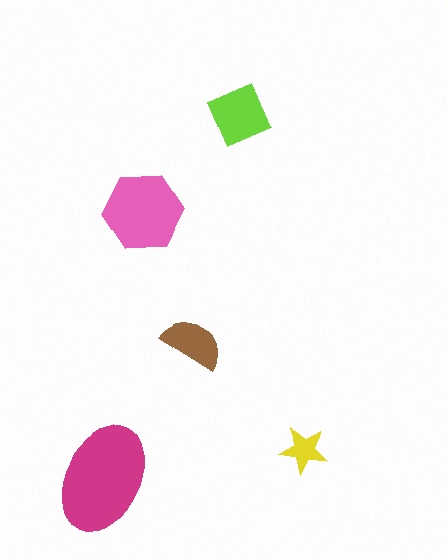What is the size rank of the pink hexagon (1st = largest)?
2nd.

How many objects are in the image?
There are 5 objects in the image.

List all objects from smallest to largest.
The yellow star, the brown semicircle, the lime square, the pink hexagon, the magenta ellipse.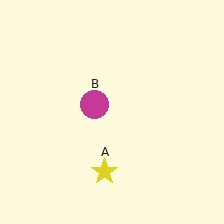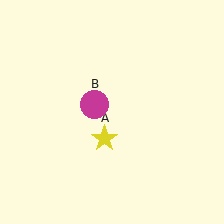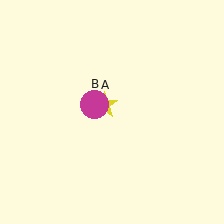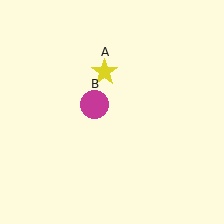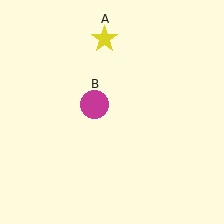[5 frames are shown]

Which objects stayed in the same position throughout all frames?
Magenta circle (object B) remained stationary.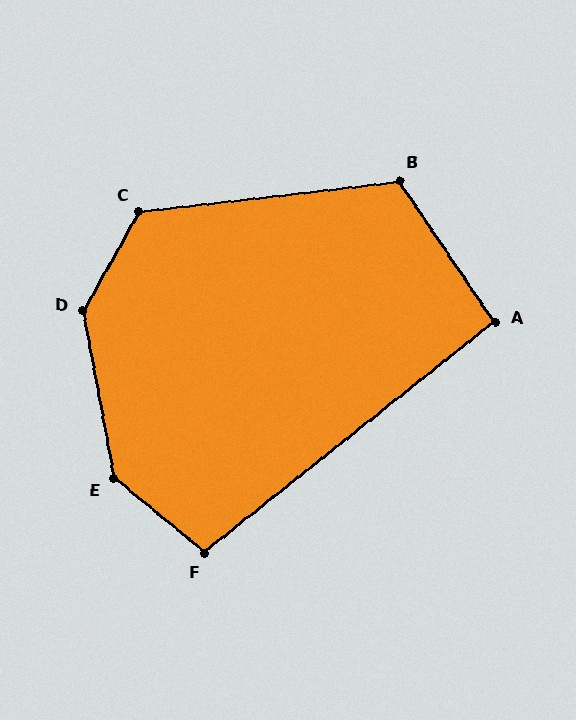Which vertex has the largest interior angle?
D, at approximately 141 degrees.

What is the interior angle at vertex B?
Approximately 117 degrees (obtuse).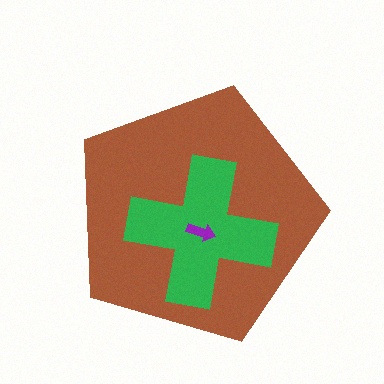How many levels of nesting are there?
3.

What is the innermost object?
The purple arrow.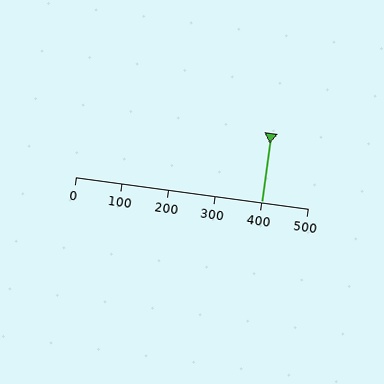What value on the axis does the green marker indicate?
The marker indicates approximately 400.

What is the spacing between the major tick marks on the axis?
The major ticks are spaced 100 apart.